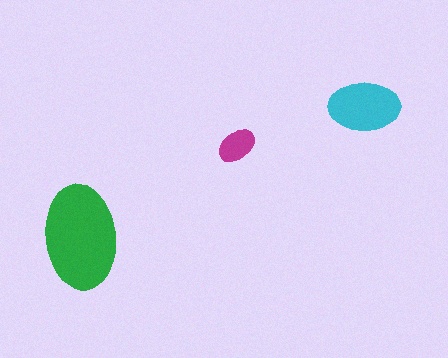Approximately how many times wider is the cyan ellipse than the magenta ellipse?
About 2 times wider.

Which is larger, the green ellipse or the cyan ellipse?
The green one.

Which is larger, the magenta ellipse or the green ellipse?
The green one.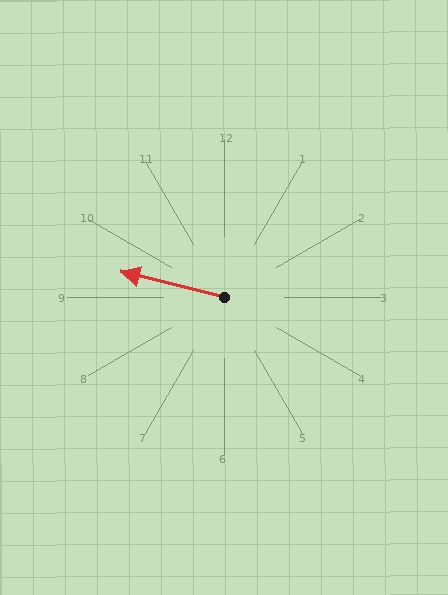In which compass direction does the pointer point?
West.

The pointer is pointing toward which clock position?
Roughly 9 o'clock.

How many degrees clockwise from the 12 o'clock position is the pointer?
Approximately 284 degrees.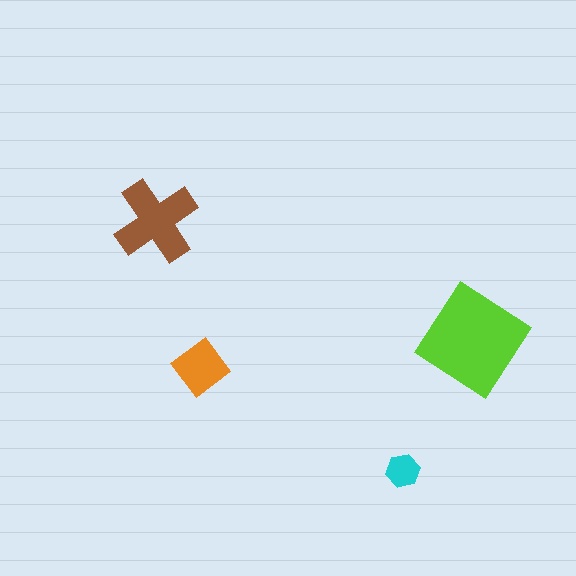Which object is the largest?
The lime diamond.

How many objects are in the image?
There are 4 objects in the image.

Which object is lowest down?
The cyan hexagon is bottommost.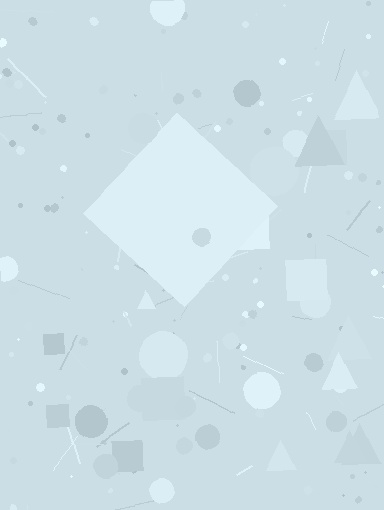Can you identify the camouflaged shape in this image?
The camouflaged shape is a diamond.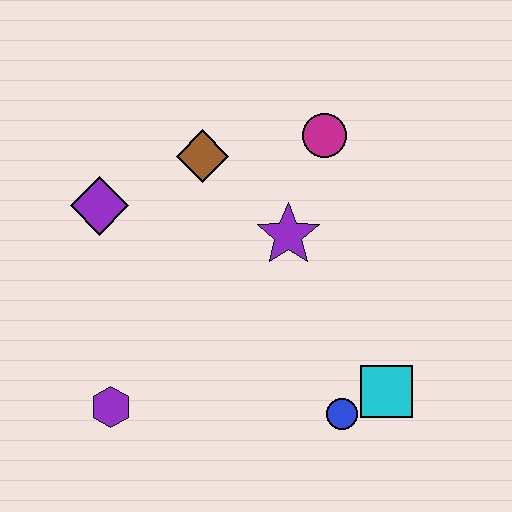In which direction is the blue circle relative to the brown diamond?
The blue circle is below the brown diamond.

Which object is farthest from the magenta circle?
The purple hexagon is farthest from the magenta circle.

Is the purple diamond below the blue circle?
No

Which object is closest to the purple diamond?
The brown diamond is closest to the purple diamond.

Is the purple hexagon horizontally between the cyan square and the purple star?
No